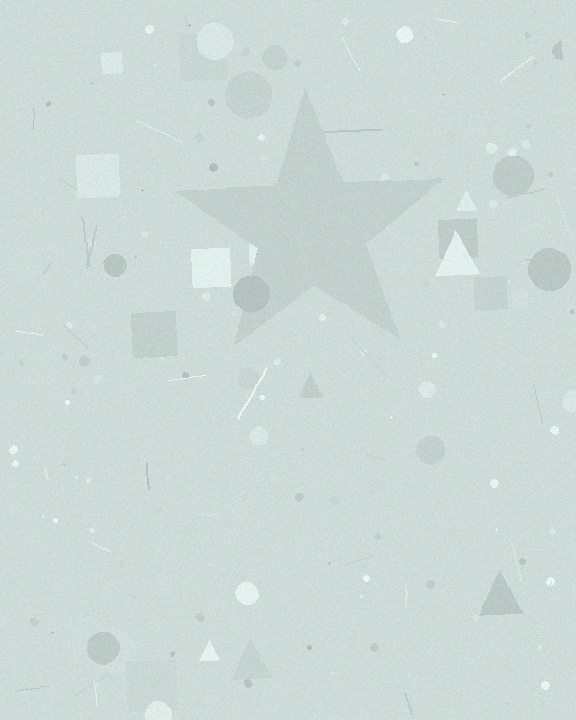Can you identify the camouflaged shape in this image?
The camouflaged shape is a star.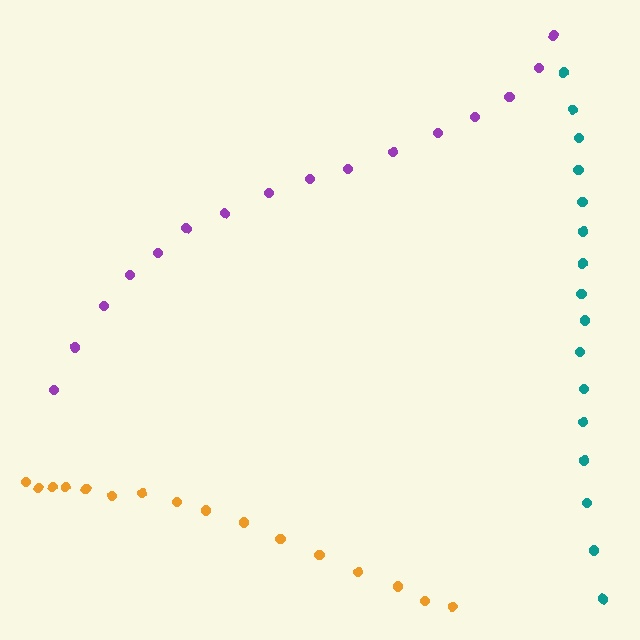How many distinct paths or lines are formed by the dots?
There are 3 distinct paths.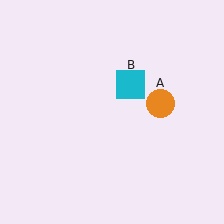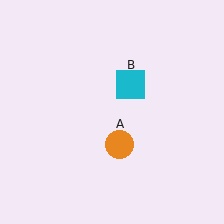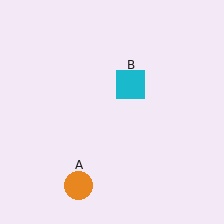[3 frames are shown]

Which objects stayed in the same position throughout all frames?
Cyan square (object B) remained stationary.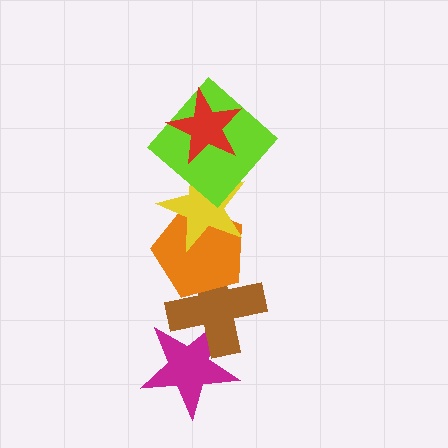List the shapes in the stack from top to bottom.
From top to bottom: the red star, the lime diamond, the yellow star, the orange pentagon, the brown cross, the magenta star.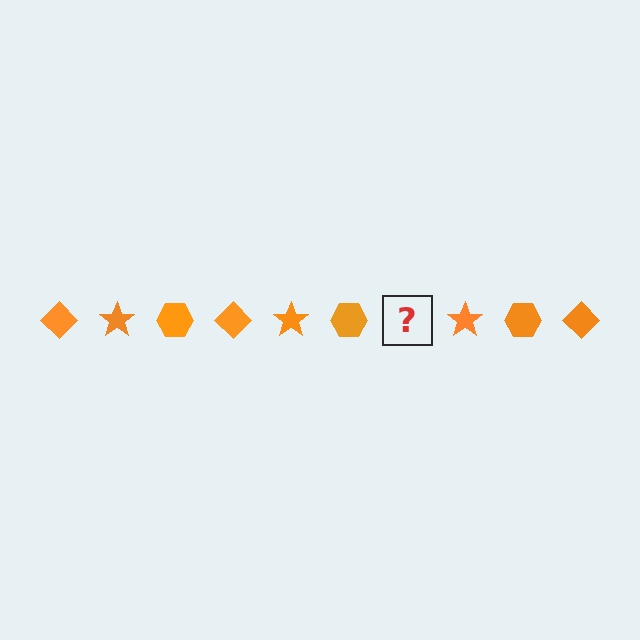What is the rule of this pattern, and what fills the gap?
The rule is that the pattern cycles through diamond, star, hexagon shapes in orange. The gap should be filled with an orange diamond.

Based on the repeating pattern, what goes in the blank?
The blank should be an orange diamond.